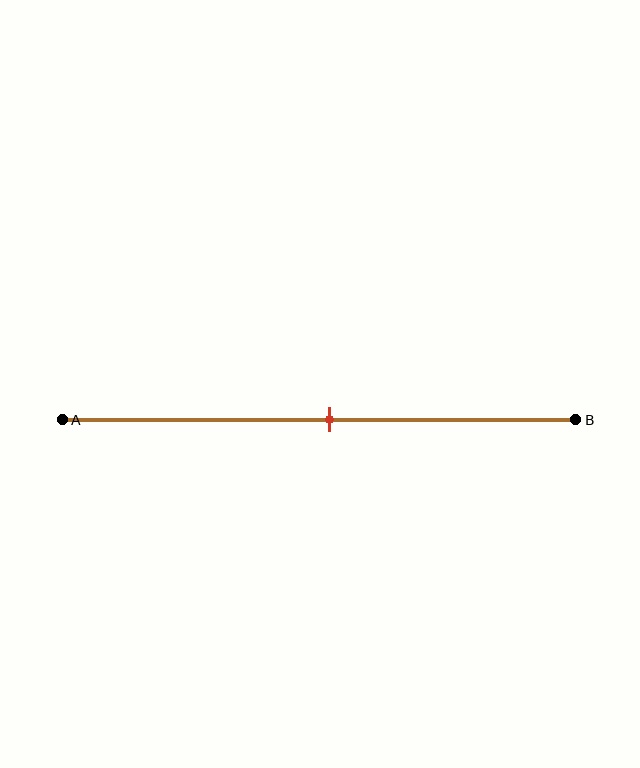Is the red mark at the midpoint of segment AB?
Yes, the mark is approximately at the midpoint.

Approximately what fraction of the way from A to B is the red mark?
The red mark is approximately 50% of the way from A to B.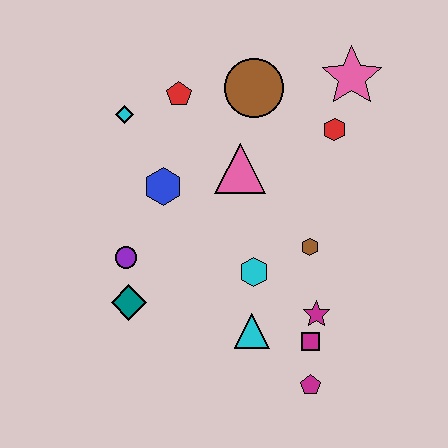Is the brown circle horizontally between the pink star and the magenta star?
No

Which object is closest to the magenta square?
The magenta star is closest to the magenta square.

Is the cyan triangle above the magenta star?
No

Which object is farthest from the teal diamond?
The pink star is farthest from the teal diamond.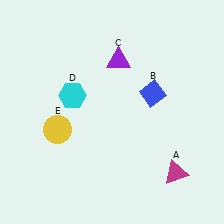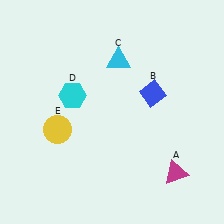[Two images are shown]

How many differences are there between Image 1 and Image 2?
There is 1 difference between the two images.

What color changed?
The triangle (C) changed from purple in Image 1 to cyan in Image 2.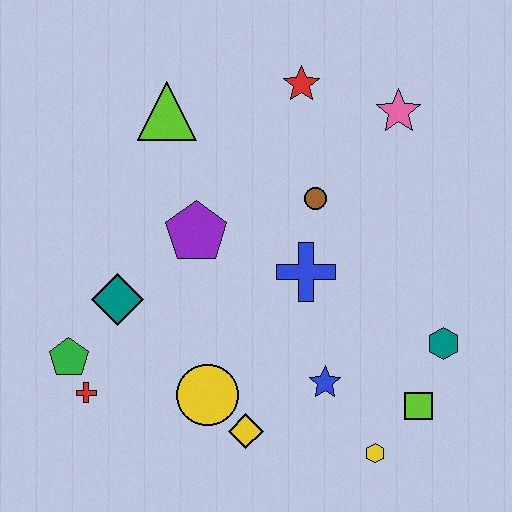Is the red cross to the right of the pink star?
No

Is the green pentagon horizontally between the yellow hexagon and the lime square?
No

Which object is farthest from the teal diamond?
The pink star is farthest from the teal diamond.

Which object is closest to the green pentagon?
The red cross is closest to the green pentagon.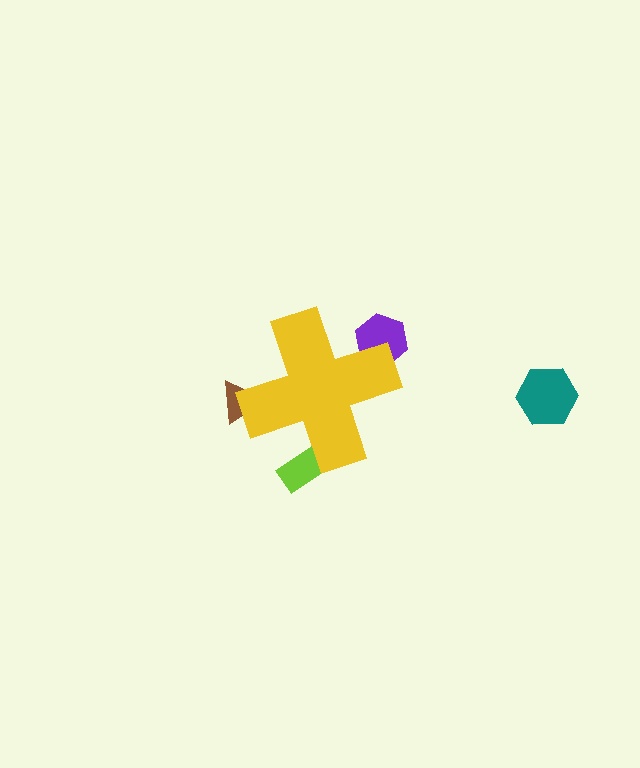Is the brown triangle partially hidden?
Yes, the brown triangle is partially hidden behind the yellow cross.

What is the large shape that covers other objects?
A yellow cross.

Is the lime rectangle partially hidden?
Yes, the lime rectangle is partially hidden behind the yellow cross.